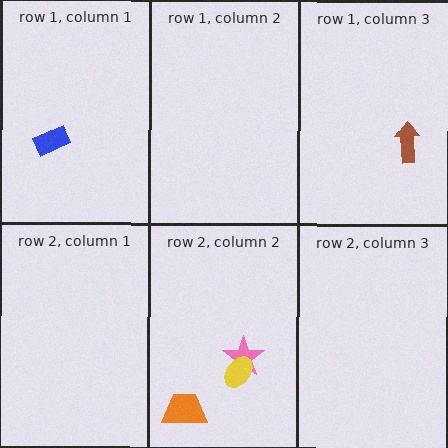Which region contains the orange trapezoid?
The row 2, column 2 region.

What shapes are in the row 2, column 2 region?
The pink star, the orange trapezoid, the yellow ellipse.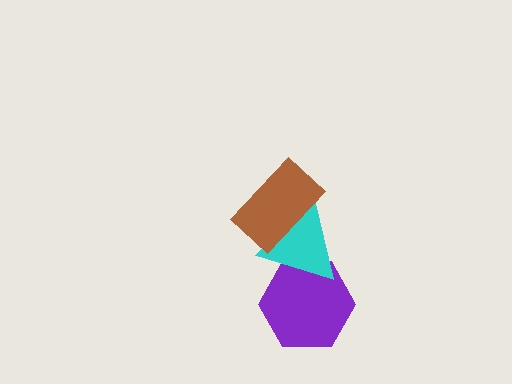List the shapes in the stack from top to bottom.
From top to bottom: the brown rectangle, the cyan triangle, the purple hexagon.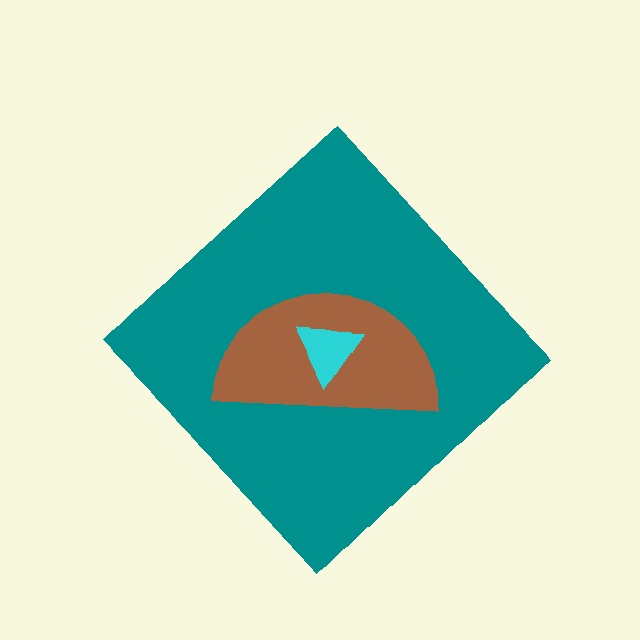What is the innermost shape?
The cyan triangle.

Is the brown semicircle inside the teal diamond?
Yes.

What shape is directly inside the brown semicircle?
The cyan triangle.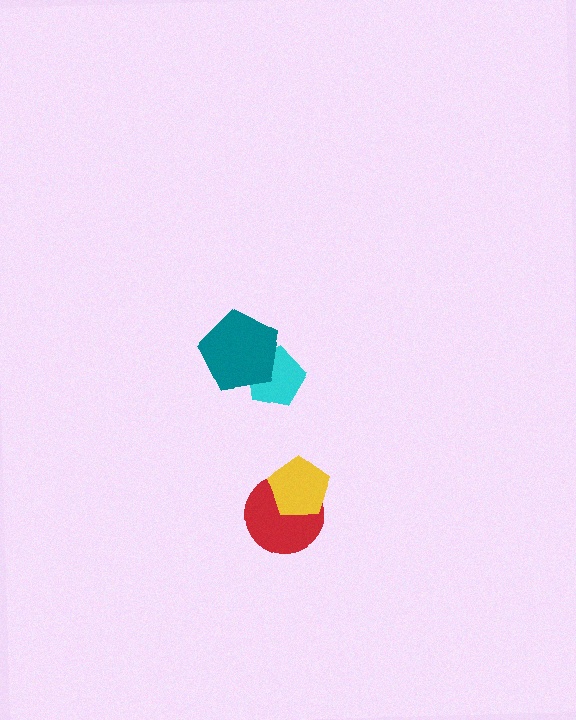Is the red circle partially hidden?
Yes, it is partially covered by another shape.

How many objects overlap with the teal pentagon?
1 object overlaps with the teal pentagon.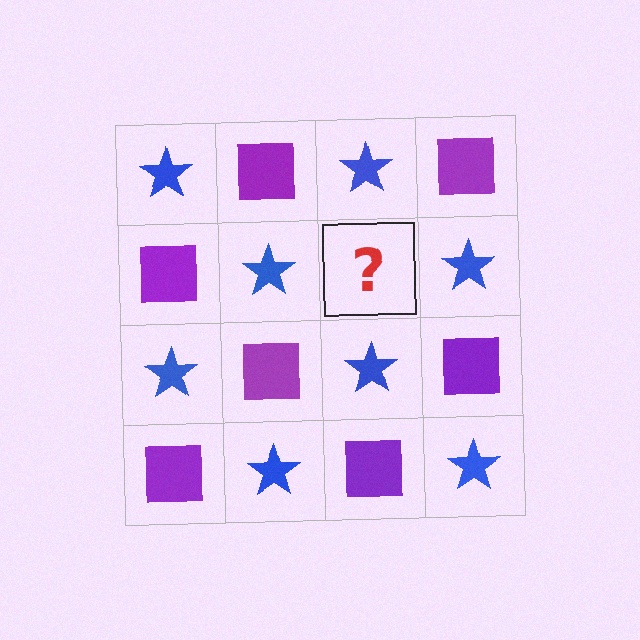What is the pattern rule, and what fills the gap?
The rule is that it alternates blue star and purple square in a checkerboard pattern. The gap should be filled with a purple square.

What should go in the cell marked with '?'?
The missing cell should contain a purple square.